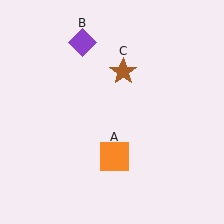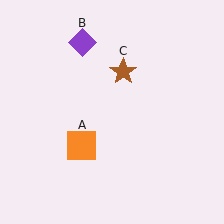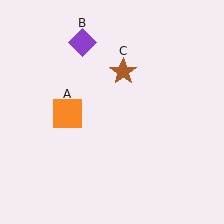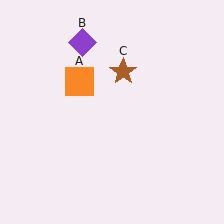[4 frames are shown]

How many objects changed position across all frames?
1 object changed position: orange square (object A).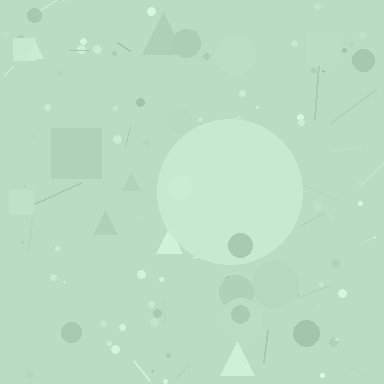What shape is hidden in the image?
A circle is hidden in the image.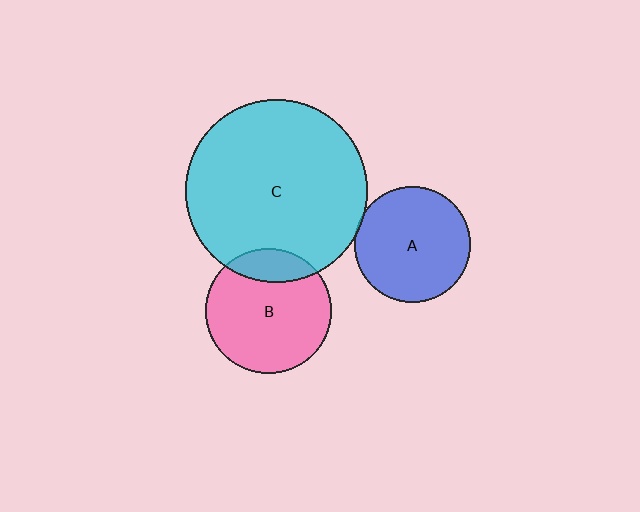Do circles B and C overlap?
Yes.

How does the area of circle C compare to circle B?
Approximately 2.1 times.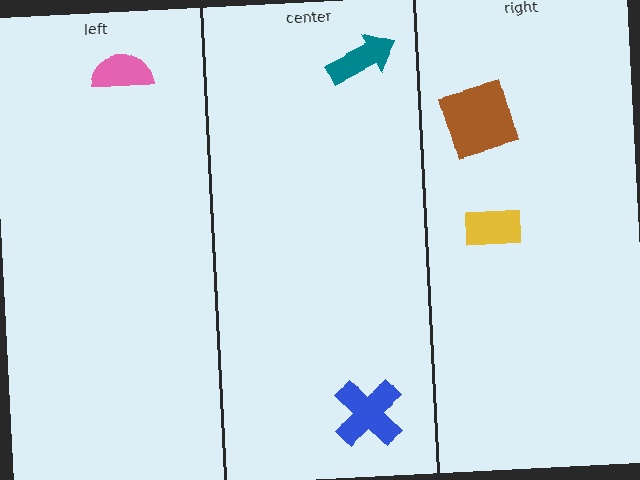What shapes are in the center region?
The blue cross, the teal arrow.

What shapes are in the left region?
The pink semicircle.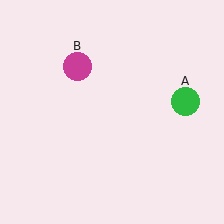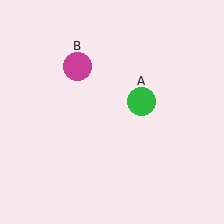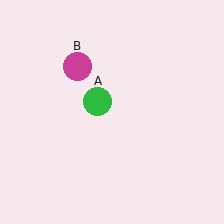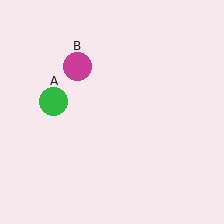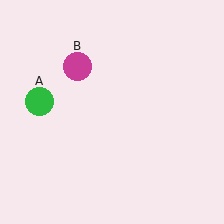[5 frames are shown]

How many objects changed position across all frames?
1 object changed position: green circle (object A).